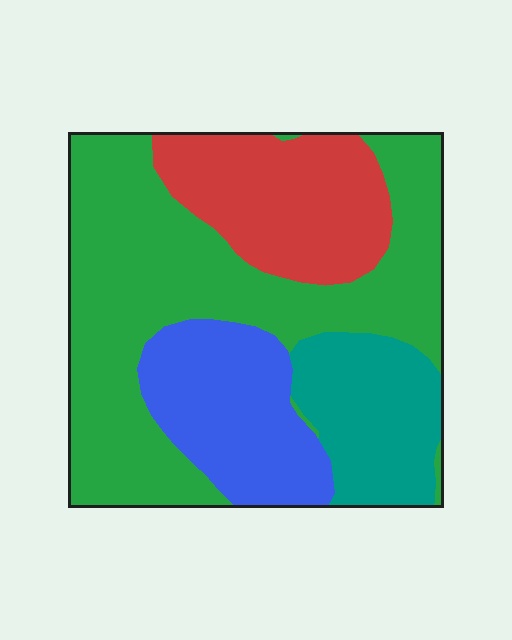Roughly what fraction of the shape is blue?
Blue takes up about one sixth (1/6) of the shape.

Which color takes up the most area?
Green, at roughly 45%.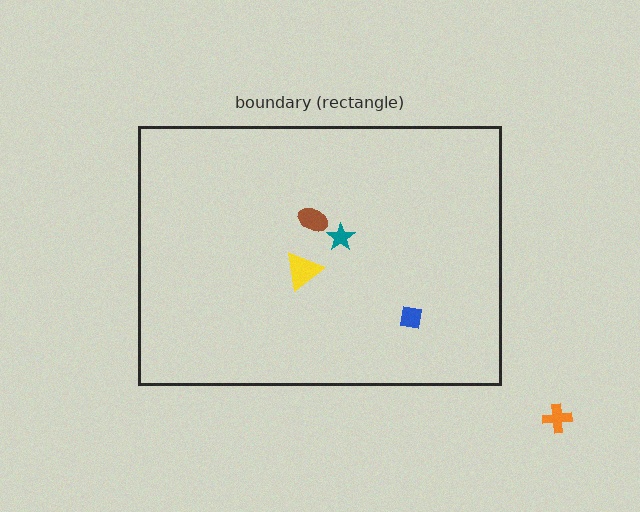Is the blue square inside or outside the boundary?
Inside.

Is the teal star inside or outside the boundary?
Inside.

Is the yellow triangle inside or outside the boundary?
Inside.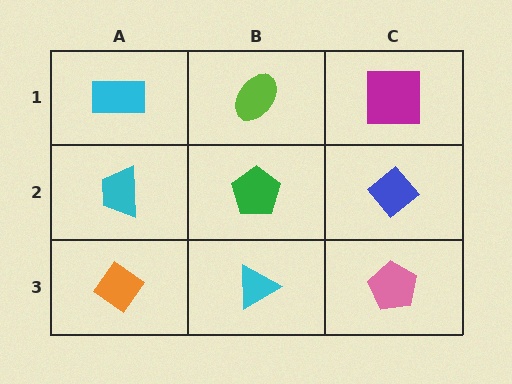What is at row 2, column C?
A blue diamond.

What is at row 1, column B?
A lime ellipse.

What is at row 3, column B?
A cyan triangle.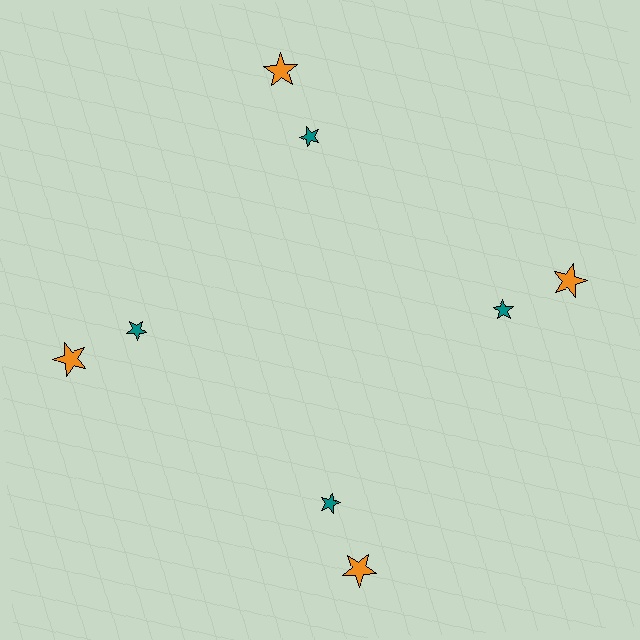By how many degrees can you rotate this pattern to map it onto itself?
The pattern maps onto itself every 90 degrees of rotation.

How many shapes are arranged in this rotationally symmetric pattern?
There are 8 shapes, arranged in 4 groups of 2.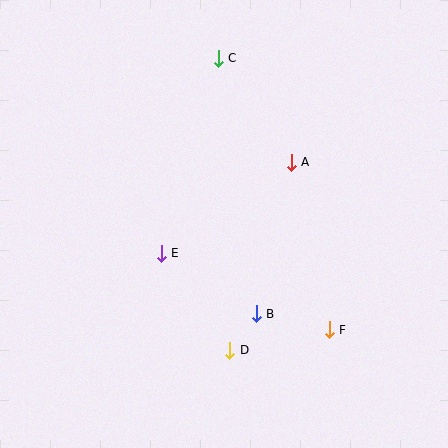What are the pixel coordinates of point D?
Point D is at (230, 350).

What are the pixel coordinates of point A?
Point A is at (291, 162).